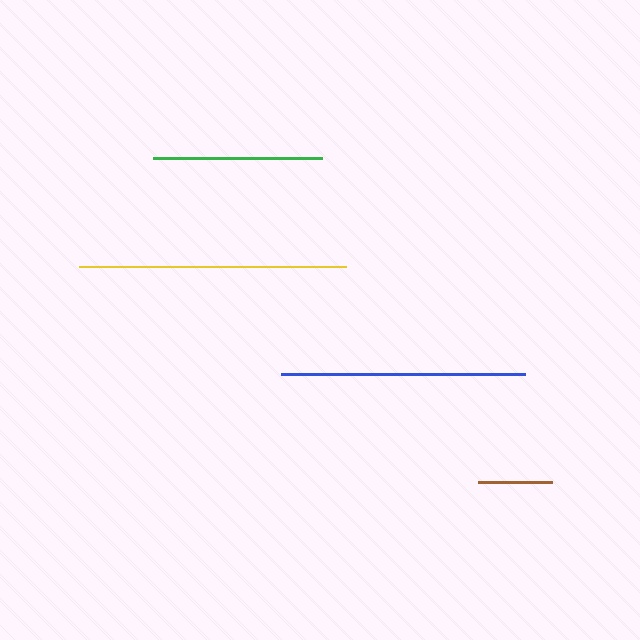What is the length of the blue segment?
The blue segment is approximately 243 pixels long.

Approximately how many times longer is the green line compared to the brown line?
The green line is approximately 2.3 times the length of the brown line.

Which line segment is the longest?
The yellow line is the longest at approximately 266 pixels.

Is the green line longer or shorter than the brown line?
The green line is longer than the brown line.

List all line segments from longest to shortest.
From longest to shortest: yellow, blue, green, brown.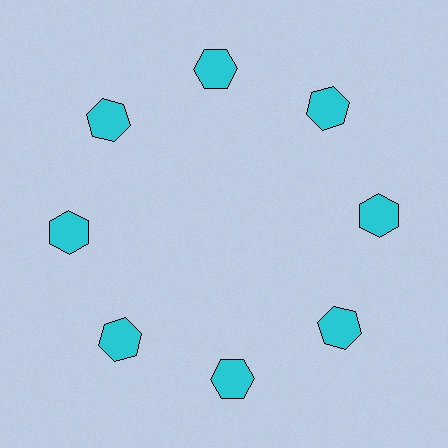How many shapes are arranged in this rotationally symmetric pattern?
There are 8 shapes, arranged in 8 groups of 1.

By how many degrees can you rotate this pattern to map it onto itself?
The pattern maps onto itself every 45 degrees of rotation.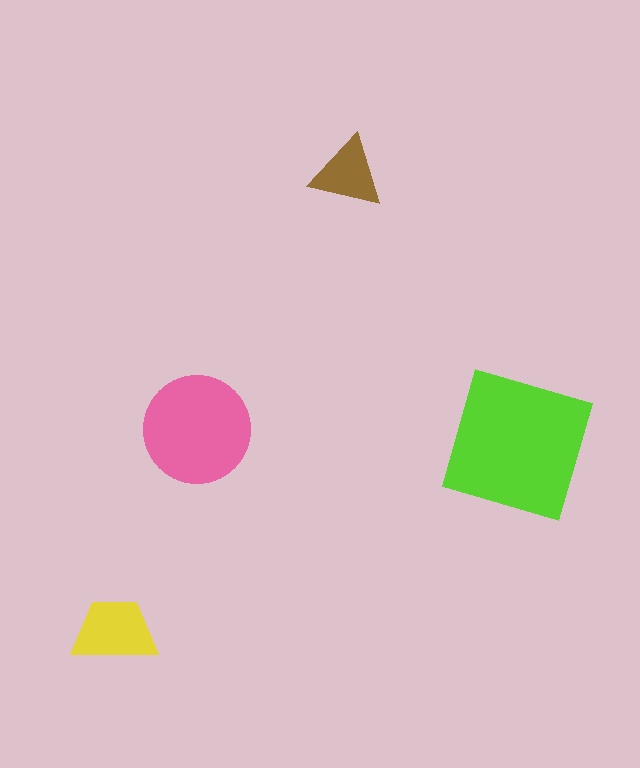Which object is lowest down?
The yellow trapezoid is bottommost.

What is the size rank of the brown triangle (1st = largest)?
4th.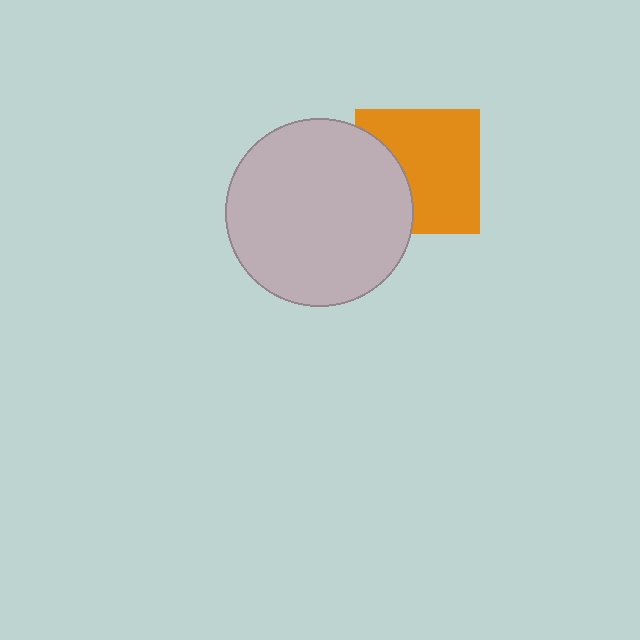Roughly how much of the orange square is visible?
Most of it is visible (roughly 68%).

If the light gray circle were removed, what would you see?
You would see the complete orange square.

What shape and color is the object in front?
The object in front is a light gray circle.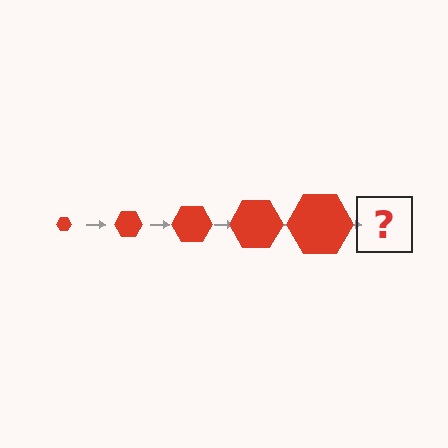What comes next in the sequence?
The next element should be a red hexagon, larger than the previous one.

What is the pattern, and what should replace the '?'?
The pattern is that the hexagon gets progressively larger each step. The '?' should be a red hexagon, larger than the previous one.